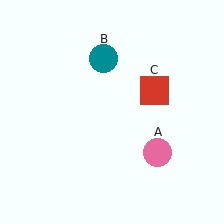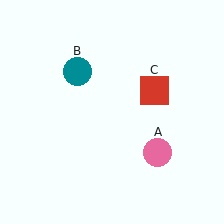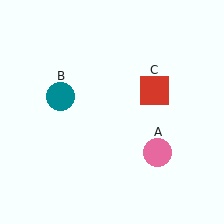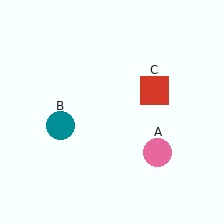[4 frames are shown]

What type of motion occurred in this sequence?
The teal circle (object B) rotated counterclockwise around the center of the scene.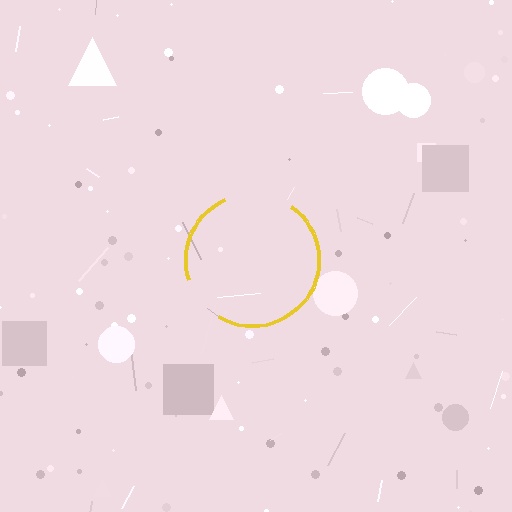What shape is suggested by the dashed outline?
The dashed outline suggests a circle.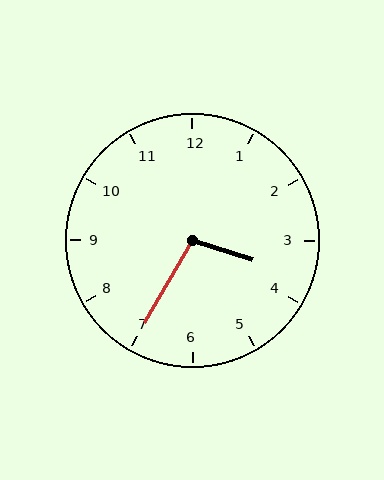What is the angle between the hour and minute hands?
Approximately 102 degrees.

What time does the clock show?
3:35.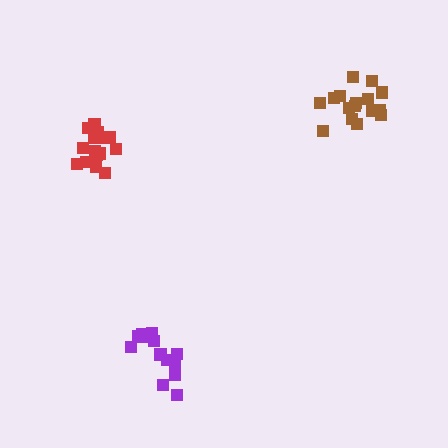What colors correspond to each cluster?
The clusters are colored: red, brown, purple.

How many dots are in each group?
Group 1: 15 dots, Group 2: 16 dots, Group 3: 14 dots (45 total).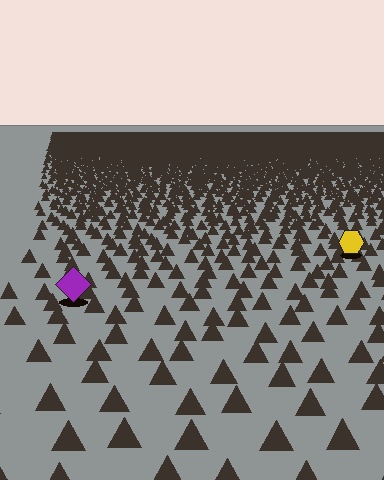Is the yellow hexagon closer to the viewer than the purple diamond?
No. The purple diamond is closer — you can tell from the texture gradient: the ground texture is coarser near it.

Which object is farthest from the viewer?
The yellow hexagon is farthest from the viewer. It appears smaller and the ground texture around it is denser.